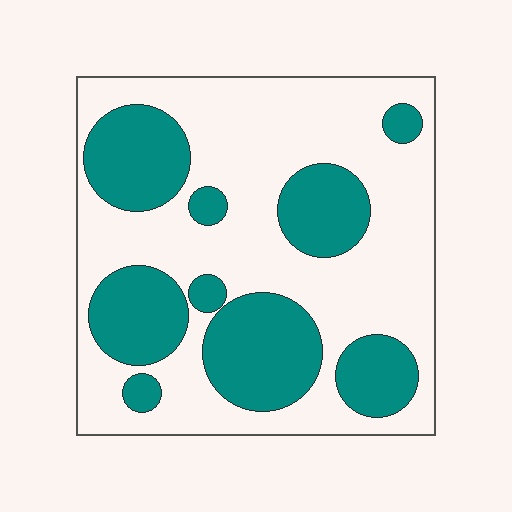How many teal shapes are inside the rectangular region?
9.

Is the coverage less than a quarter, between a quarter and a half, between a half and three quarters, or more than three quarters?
Between a quarter and a half.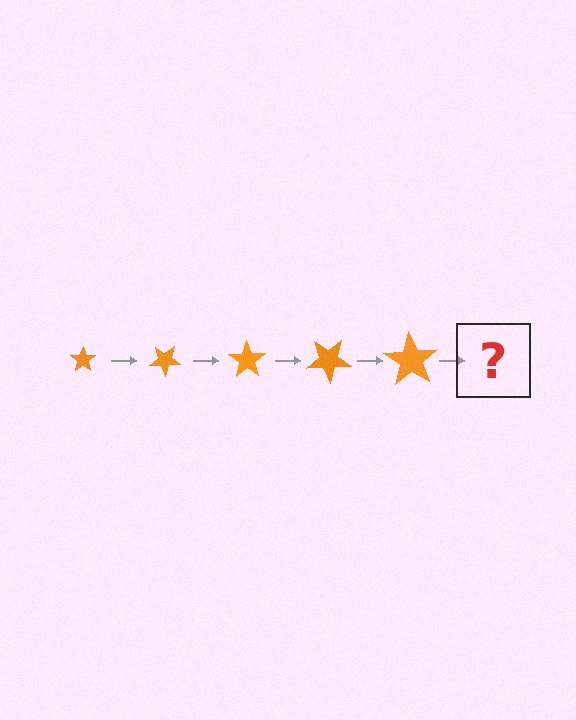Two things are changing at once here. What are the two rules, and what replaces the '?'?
The two rules are that the star grows larger each step and it rotates 35 degrees each step. The '?' should be a star, larger than the previous one and rotated 175 degrees from the start.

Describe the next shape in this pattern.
It should be a star, larger than the previous one and rotated 175 degrees from the start.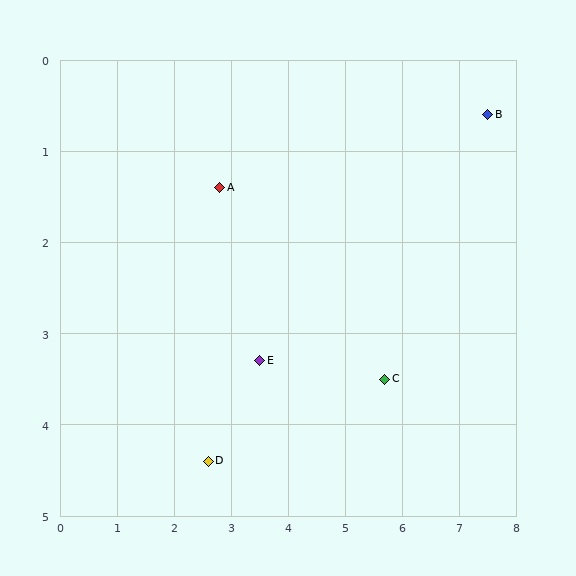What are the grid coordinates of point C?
Point C is at approximately (5.7, 3.5).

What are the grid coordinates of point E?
Point E is at approximately (3.5, 3.3).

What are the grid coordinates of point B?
Point B is at approximately (7.5, 0.6).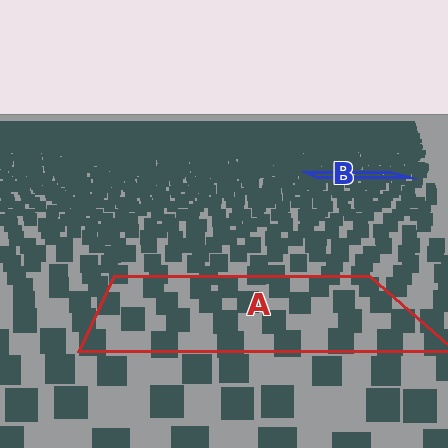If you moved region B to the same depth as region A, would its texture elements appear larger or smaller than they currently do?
They would appear larger. At a closer depth, the same texture elements are projected at a bigger on-screen size.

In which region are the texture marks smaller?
The texture marks are smaller in region B, because it is farther away.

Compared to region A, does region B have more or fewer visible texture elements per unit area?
Region B has more texture elements per unit area — they are packed more densely because it is farther away.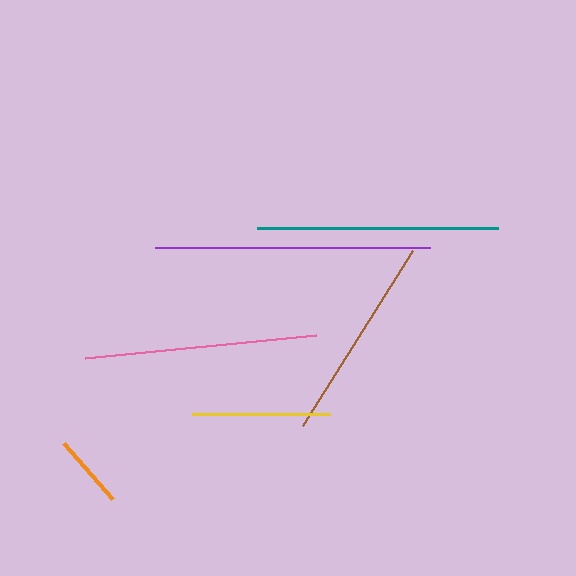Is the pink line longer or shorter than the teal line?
The teal line is longer than the pink line.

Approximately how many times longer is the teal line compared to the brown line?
The teal line is approximately 1.2 times the length of the brown line.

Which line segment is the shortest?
The orange line is the shortest at approximately 74 pixels.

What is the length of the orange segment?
The orange segment is approximately 74 pixels long.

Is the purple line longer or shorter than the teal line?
The purple line is longer than the teal line.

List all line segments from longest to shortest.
From longest to shortest: purple, teal, pink, brown, yellow, orange.